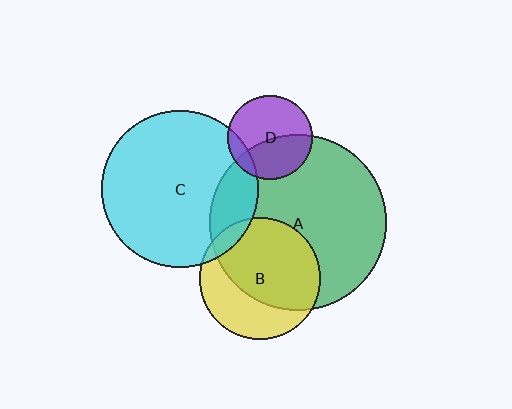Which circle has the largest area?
Circle A (green).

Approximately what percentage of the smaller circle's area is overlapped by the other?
Approximately 10%.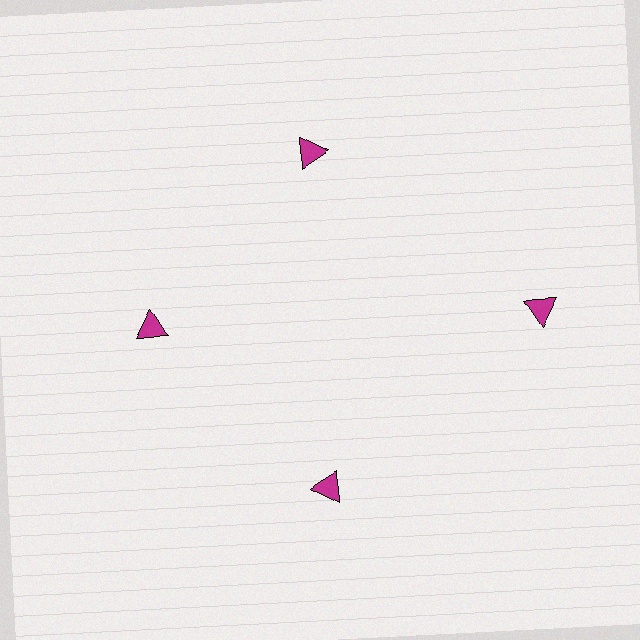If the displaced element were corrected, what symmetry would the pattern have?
It would have 4-fold rotational symmetry — the pattern would map onto itself every 90 degrees.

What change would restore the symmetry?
The symmetry would be restored by moving it inward, back onto the ring so that all 4 triangles sit at equal angles and equal distance from the center.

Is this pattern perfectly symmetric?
No. The 4 magenta triangles are arranged in a ring, but one element near the 3 o'clock position is pushed outward from the center, breaking the 4-fold rotational symmetry.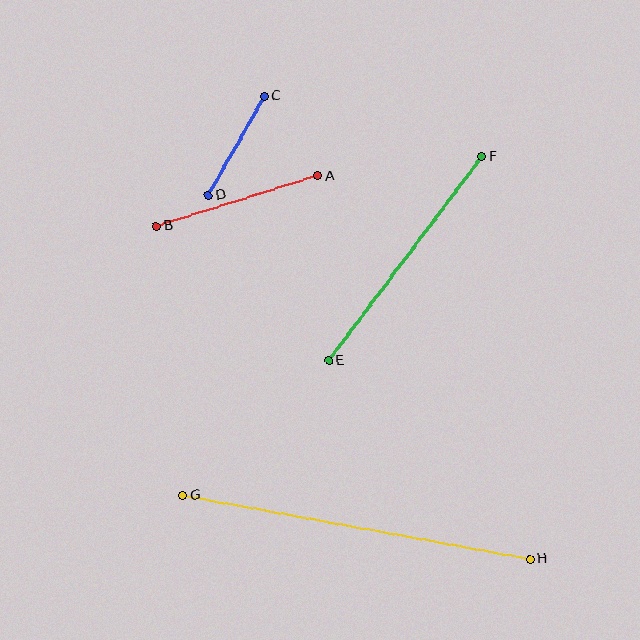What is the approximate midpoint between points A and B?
The midpoint is at approximately (237, 201) pixels.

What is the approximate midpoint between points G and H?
The midpoint is at approximately (356, 527) pixels.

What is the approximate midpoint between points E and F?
The midpoint is at approximately (405, 258) pixels.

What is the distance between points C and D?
The distance is approximately 114 pixels.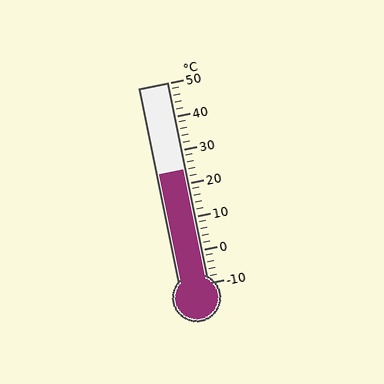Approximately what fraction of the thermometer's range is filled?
The thermometer is filled to approximately 55% of its range.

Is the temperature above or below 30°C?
The temperature is below 30°C.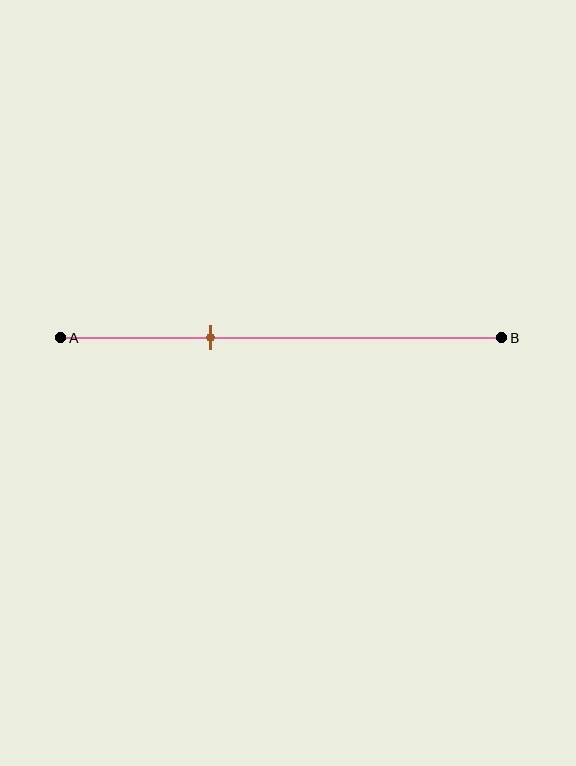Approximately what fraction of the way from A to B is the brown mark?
The brown mark is approximately 35% of the way from A to B.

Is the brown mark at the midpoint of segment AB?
No, the mark is at about 35% from A, not at the 50% midpoint.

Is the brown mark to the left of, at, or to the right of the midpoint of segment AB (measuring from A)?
The brown mark is to the left of the midpoint of segment AB.